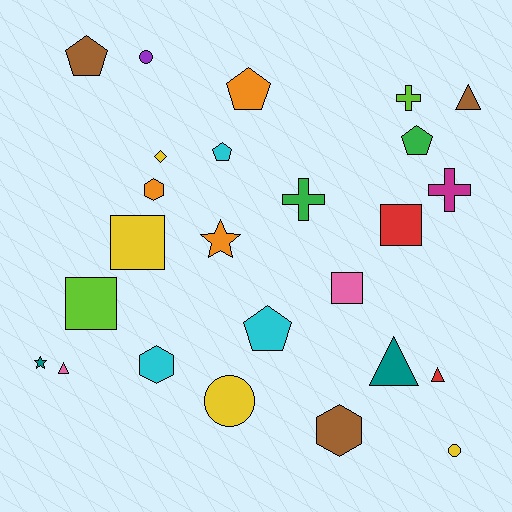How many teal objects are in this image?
There are 2 teal objects.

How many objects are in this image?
There are 25 objects.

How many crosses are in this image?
There are 3 crosses.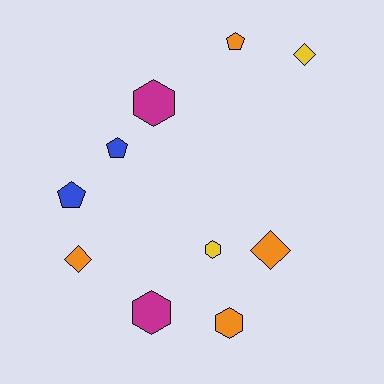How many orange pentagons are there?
There is 1 orange pentagon.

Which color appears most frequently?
Orange, with 4 objects.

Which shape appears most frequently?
Hexagon, with 4 objects.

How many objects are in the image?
There are 10 objects.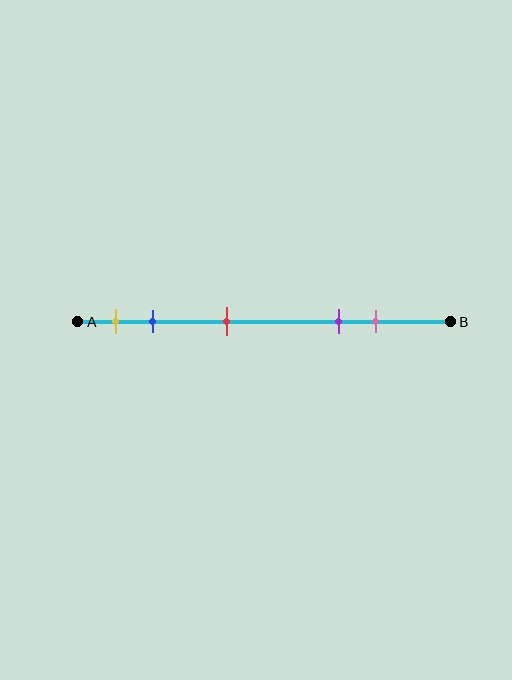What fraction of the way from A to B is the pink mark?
The pink mark is approximately 80% (0.8) of the way from A to B.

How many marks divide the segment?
There are 5 marks dividing the segment.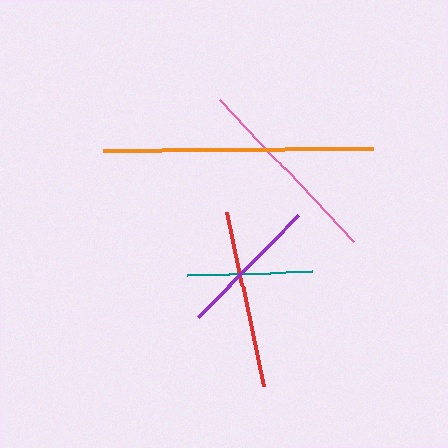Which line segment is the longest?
The orange line is the longest at approximately 269 pixels.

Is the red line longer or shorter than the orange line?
The orange line is longer than the red line.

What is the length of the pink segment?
The pink segment is approximately 195 pixels long.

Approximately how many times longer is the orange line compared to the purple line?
The orange line is approximately 1.9 times the length of the purple line.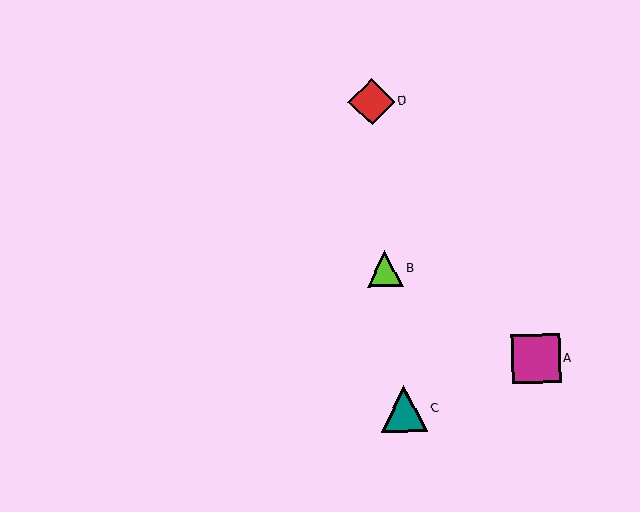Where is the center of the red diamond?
The center of the red diamond is at (372, 102).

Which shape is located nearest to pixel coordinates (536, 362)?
The magenta square (labeled A) at (536, 359) is nearest to that location.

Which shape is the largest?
The magenta square (labeled A) is the largest.